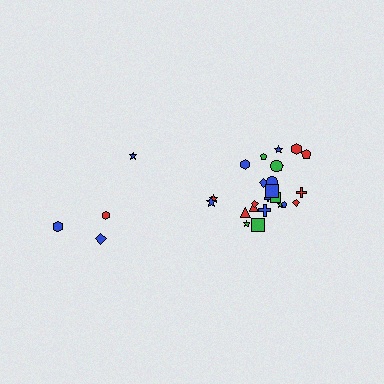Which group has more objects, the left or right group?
The right group.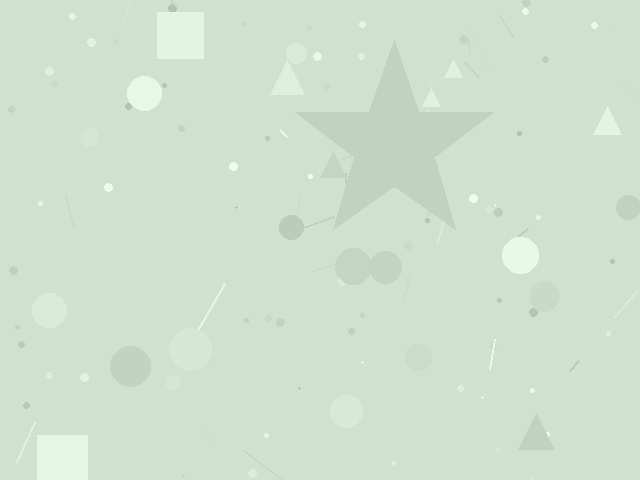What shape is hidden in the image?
A star is hidden in the image.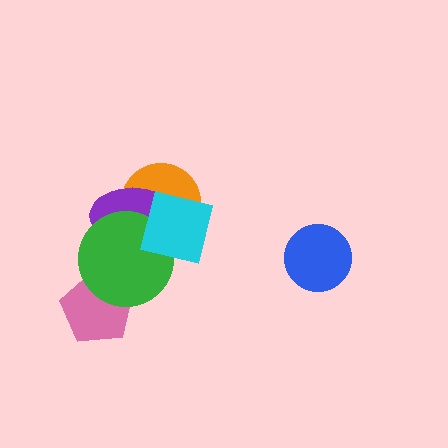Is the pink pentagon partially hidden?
Yes, it is partially covered by another shape.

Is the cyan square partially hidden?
No, no other shape covers it.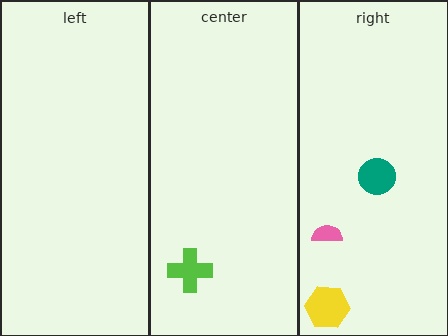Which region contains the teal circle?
The right region.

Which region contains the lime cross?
The center region.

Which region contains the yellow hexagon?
The right region.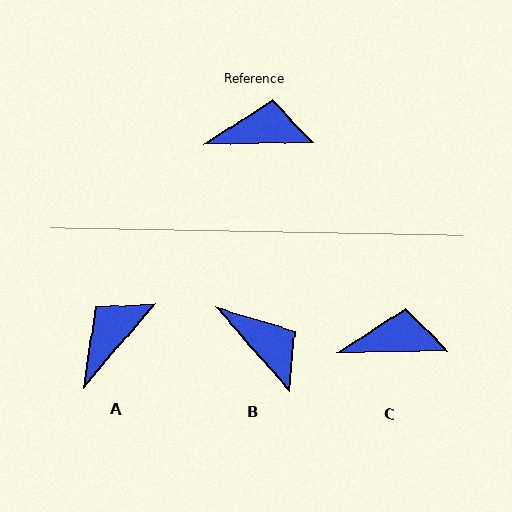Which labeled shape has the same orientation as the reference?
C.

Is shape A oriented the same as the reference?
No, it is off by about 48 degrees.